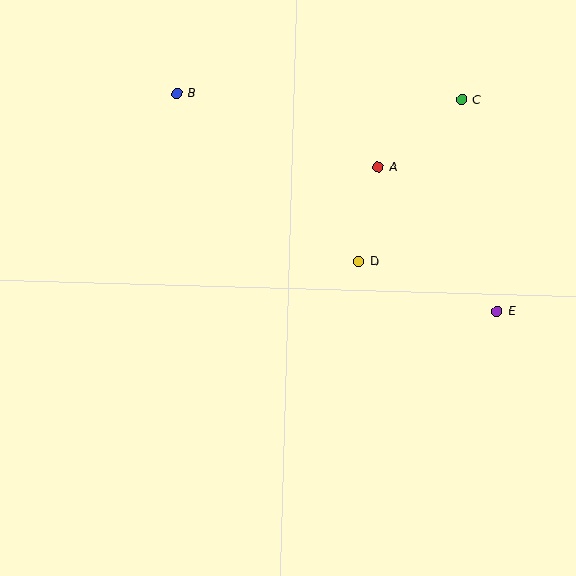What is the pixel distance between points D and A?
The distance between D and A is 96 pixels.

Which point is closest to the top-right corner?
Point C is closest to the top-right corner.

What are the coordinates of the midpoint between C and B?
The midpoint between C and B is at (319, 96).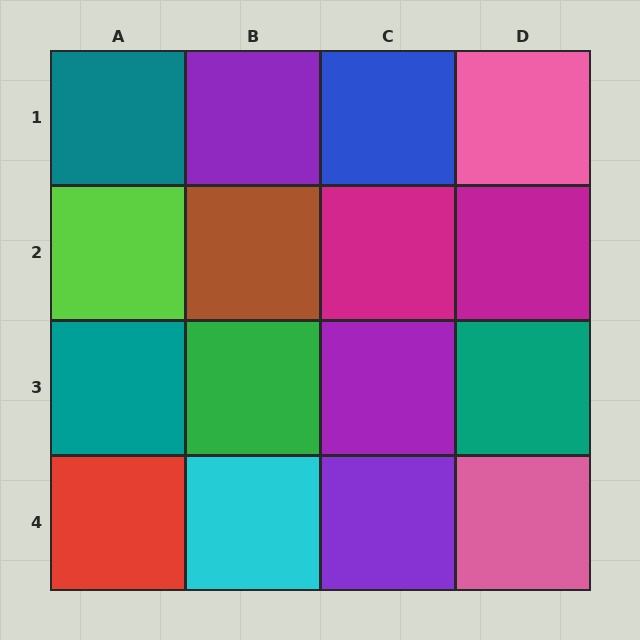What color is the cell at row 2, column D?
Magenta.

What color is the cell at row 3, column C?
Purple.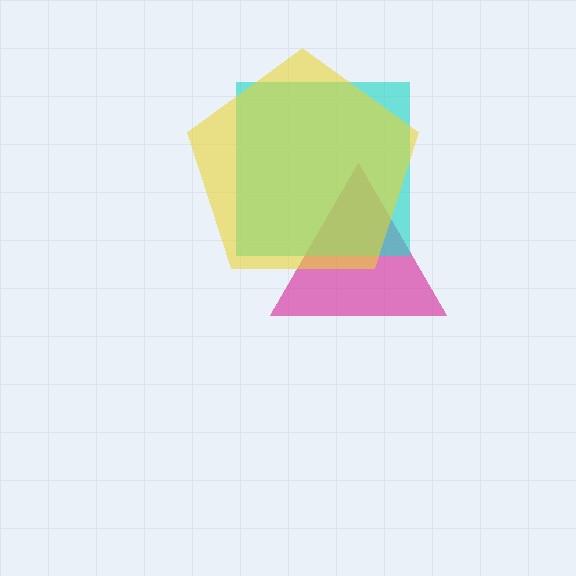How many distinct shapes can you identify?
There are 3 distinct shapes: a magenta triangle, a cyan square, a yellow pentagon.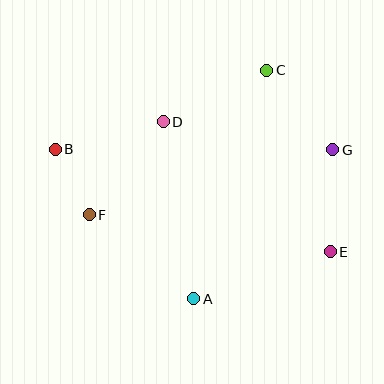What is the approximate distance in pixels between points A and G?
The distance between A and G is approximately 204 pixels.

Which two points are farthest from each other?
Points B and E are farthest from each other.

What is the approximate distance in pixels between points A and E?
The distance between A and E is approximately 144 pixels.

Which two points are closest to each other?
Points B and F are closest to each other.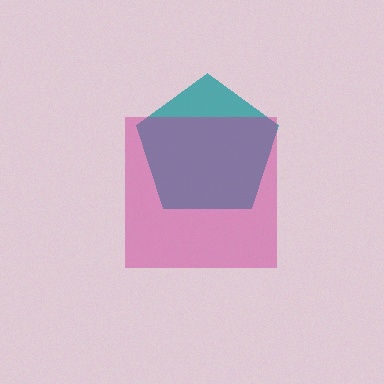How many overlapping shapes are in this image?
There are 2 overlapping shapes in the image.